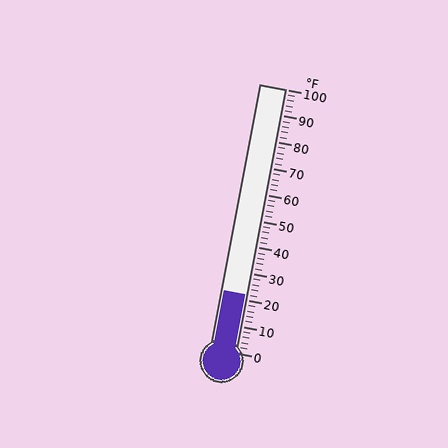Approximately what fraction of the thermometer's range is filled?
The thermometer is filled to approximately 20% of its range.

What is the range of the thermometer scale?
The thermometer scale ranges from 0°F to 100°F.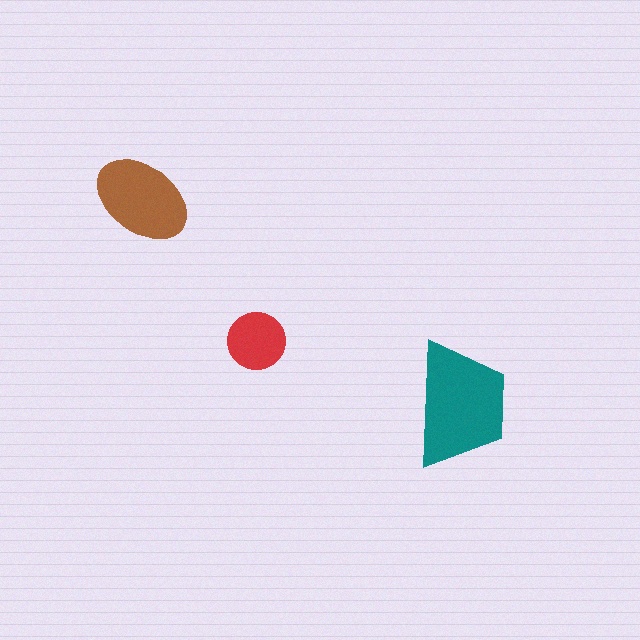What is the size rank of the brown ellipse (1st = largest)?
2nd.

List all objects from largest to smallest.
The teal trapezoid, the brown ellipse, the red circle.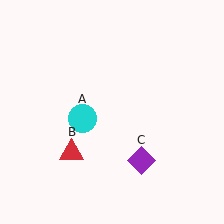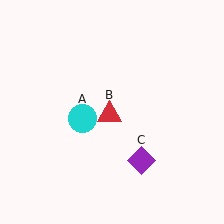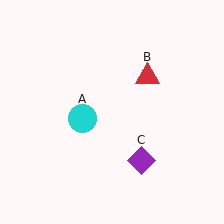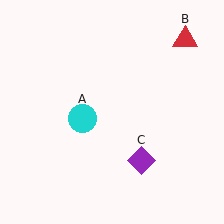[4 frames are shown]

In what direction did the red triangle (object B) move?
The red triangle (object B) moved up and to the right.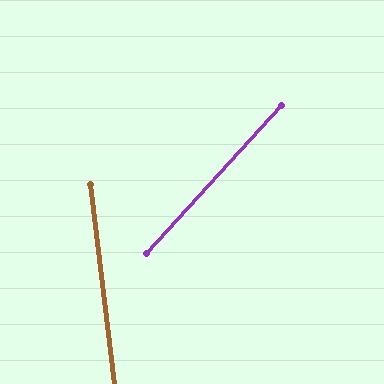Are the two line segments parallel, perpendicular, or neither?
Neither parallel nor perpendicular — they differ by about 49°.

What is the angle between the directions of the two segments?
Approximately 49 degrees.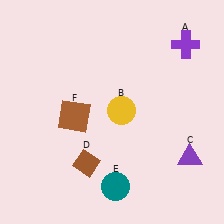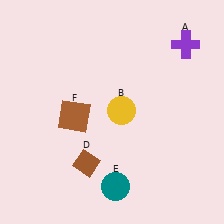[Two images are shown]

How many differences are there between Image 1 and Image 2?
There is 1 difference between the two images.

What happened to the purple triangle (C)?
The purple triangle (C) was removed in Image 2. It was in the bottom-right area of Image 1.